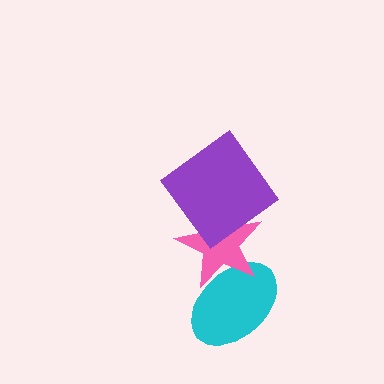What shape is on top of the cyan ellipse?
The pink star is on top of the cyan ellipse.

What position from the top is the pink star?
The pink star is 2nd from the top.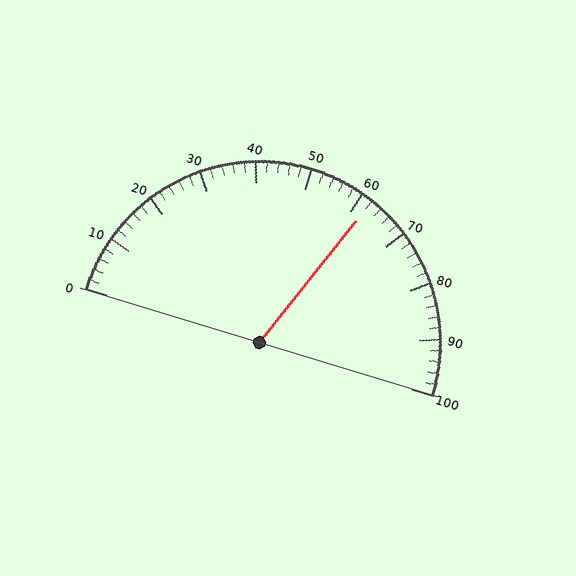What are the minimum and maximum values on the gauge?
The gauge ranges from 0 to 100.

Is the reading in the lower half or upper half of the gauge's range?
The reading is in the upper half of the range (0 to 100).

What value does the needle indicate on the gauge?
The needle indicates approximately 62.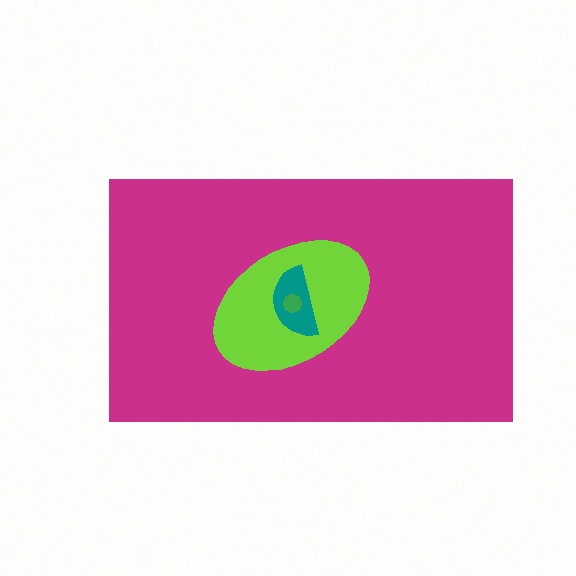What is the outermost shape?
The magenta rectangle.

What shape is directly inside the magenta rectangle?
The lime ellipse.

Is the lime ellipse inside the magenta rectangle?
Yes.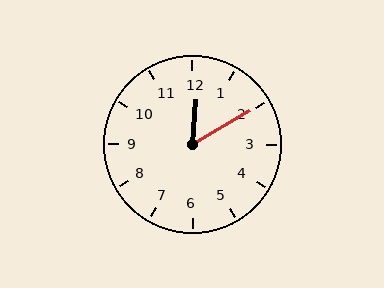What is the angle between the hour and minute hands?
Approximately 55 degrees.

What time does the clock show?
12:10.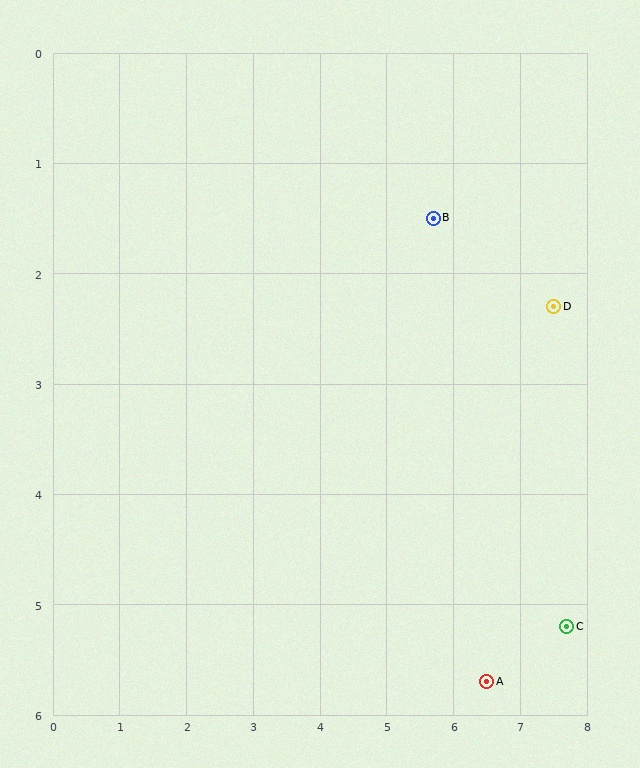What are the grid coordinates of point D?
Point D is at approximately (7.5, 2.3).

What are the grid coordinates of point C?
Point C is at approximately (7.7, 5.2).